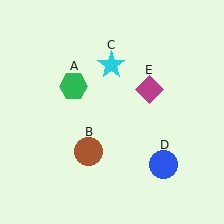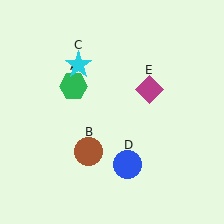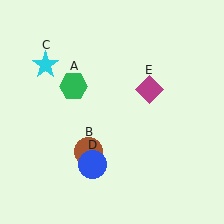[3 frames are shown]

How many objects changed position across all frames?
2 objects changed position: cyan star (object C), blue circle (object D).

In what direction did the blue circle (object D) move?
The blue circle (object D) moved left.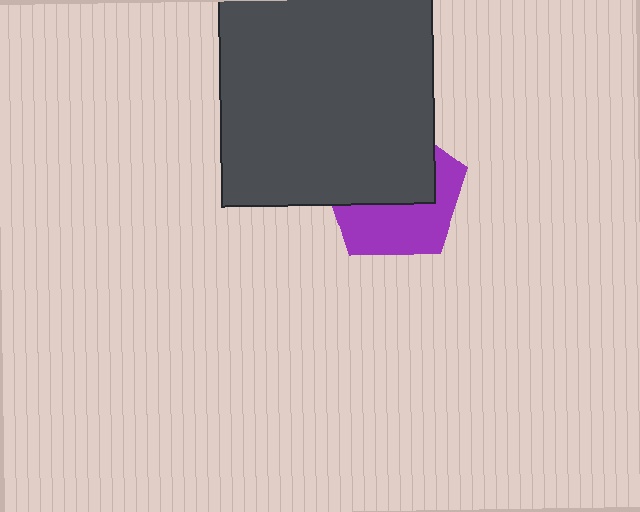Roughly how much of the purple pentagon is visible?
About half of it is visible (roughly 47%).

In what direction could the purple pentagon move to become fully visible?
The purple pentagon could move down. That would shift it out from behind the dark gray square entirely.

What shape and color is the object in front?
The object in front is a dark gray square.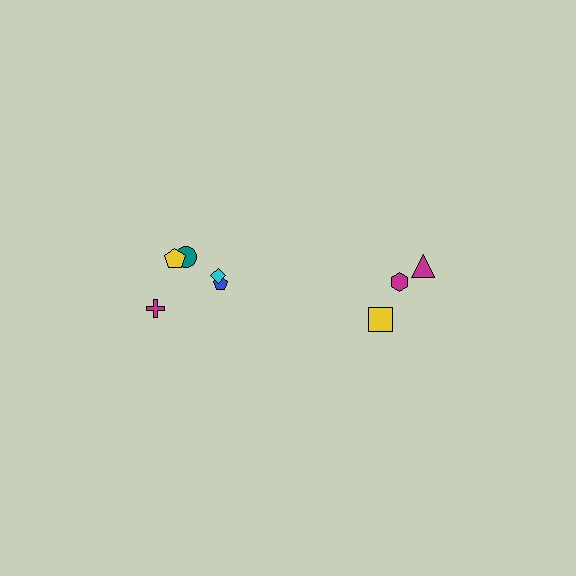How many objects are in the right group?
There are 3 objects.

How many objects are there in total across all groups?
There are 8 objects.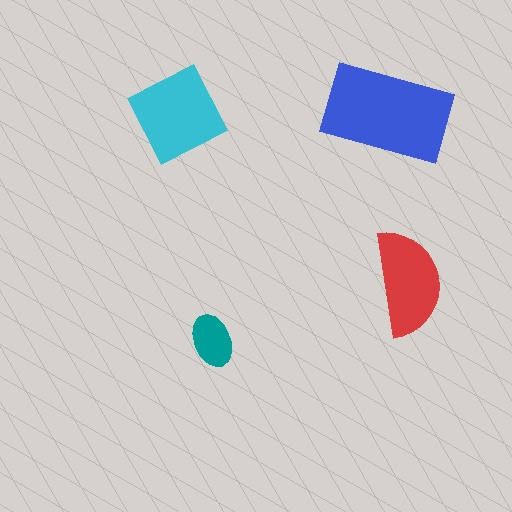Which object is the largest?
The blue rectangle.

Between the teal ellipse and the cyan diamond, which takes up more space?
The cyan diamond.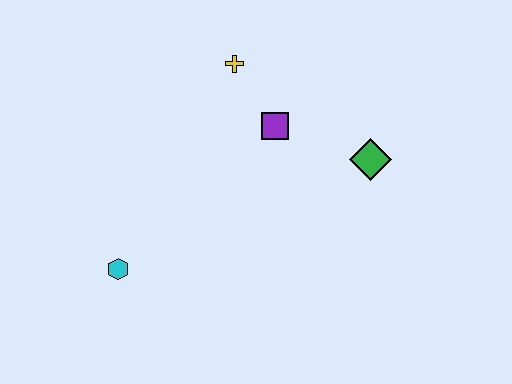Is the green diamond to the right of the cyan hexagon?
Yes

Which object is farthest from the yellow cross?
The cyan hexagon is farthest from the yellow cross.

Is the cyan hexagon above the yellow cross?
No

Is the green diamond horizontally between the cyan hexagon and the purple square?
No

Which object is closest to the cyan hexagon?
The purple square is closest to the cyan hexagon.